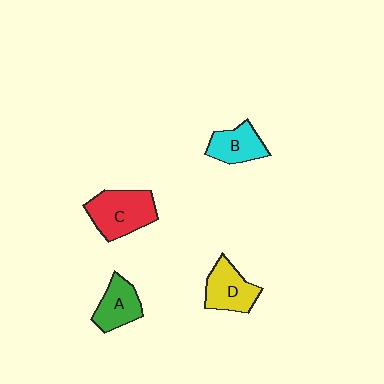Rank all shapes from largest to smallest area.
From largest to smallest: C (red), D (yellow), A (green), B (cyan).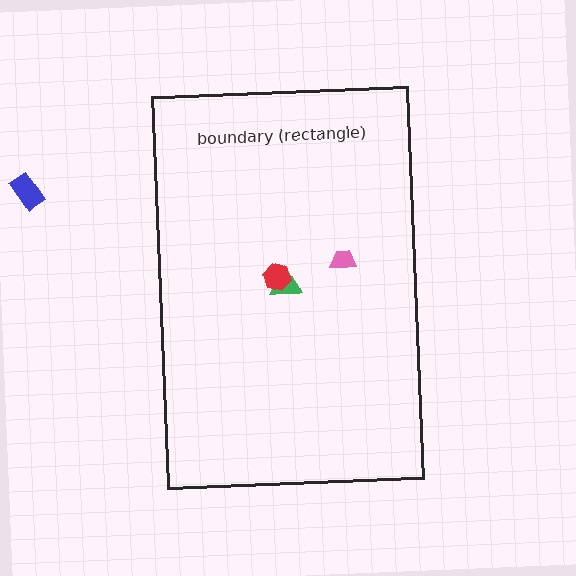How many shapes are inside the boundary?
3 inside, 1 outside.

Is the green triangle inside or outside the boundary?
Inside.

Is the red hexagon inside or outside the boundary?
Inside.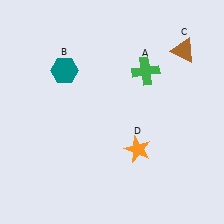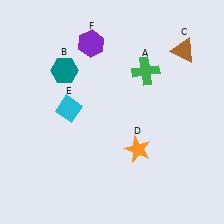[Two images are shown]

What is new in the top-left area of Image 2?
A cyan diamond (E) was added in the top-left area of Image 2.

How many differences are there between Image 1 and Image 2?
There are 2 differences between the two images.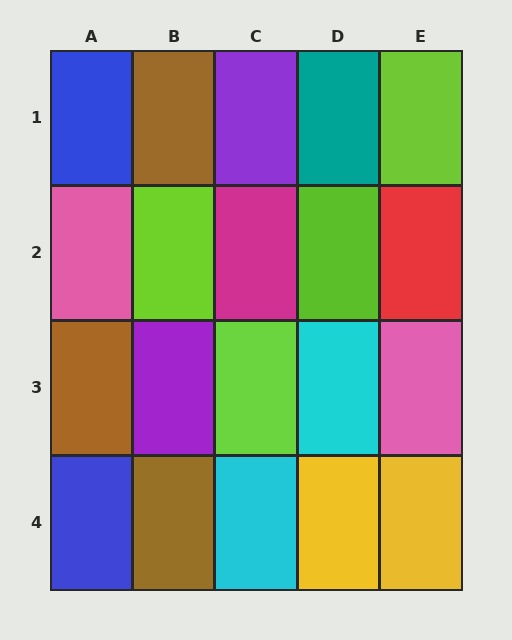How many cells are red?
1 cell is red.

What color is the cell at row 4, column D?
Yellow.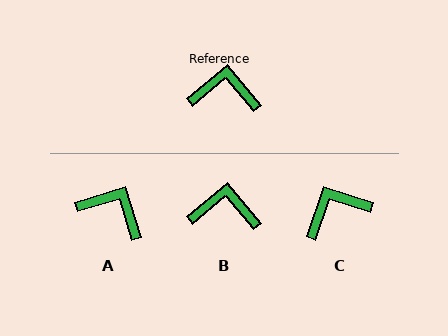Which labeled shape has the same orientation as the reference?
B.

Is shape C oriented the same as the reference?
No, it is off by about 31 degrees.